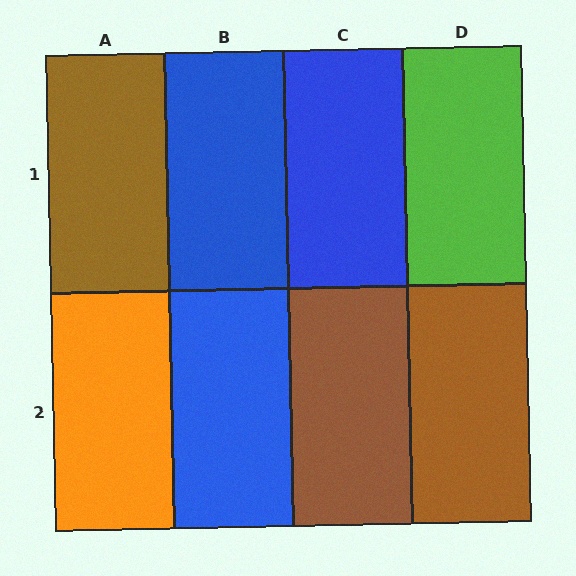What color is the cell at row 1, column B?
Blue.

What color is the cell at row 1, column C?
Blue.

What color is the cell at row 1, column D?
Lime.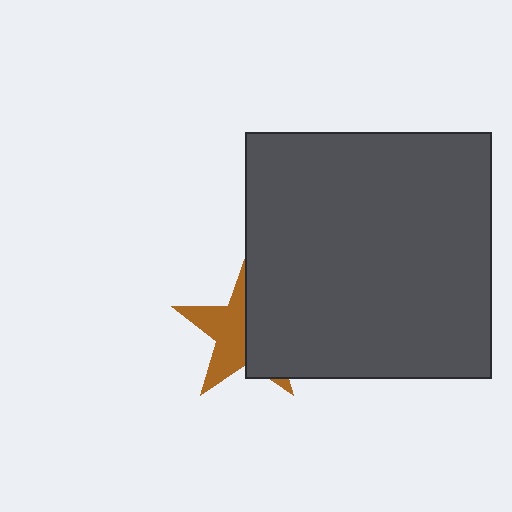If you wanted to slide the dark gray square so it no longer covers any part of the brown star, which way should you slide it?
Slide it right — that is the most direct way to separate the two shapes.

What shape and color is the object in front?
The object in front is a dark gray square.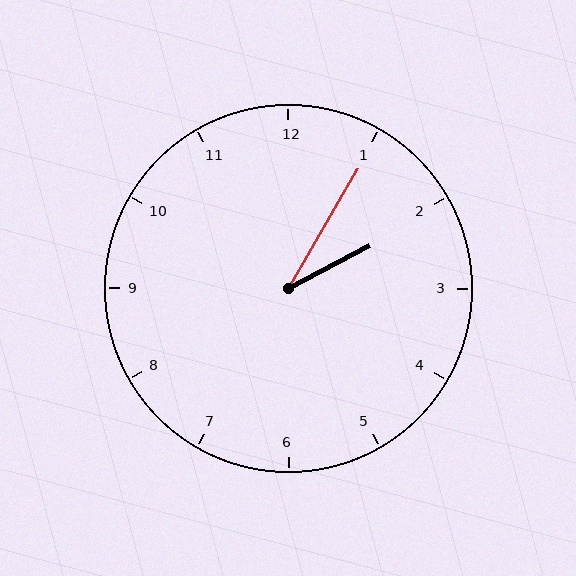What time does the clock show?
2:05.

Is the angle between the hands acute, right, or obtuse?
It is acute.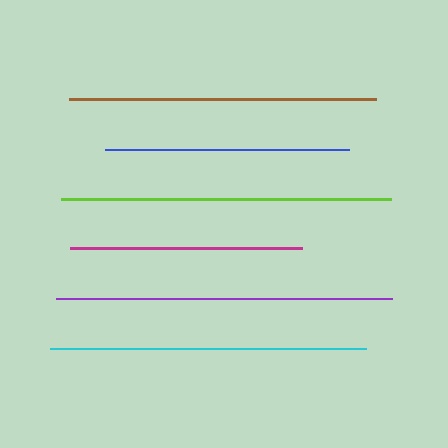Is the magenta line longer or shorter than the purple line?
The purple line is longer than the magenta line.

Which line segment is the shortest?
The magenta line is the shortest at approximately 232 pixels.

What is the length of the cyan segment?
The cyan segment is approximately 317 pixels long.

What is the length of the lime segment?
The lime segment is approximately 330 pixels long.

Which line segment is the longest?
The purple line is the longest at approximately 336 pixels.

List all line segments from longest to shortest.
From longest to shortest: purple, lime, cyan, brown, blue, magenta.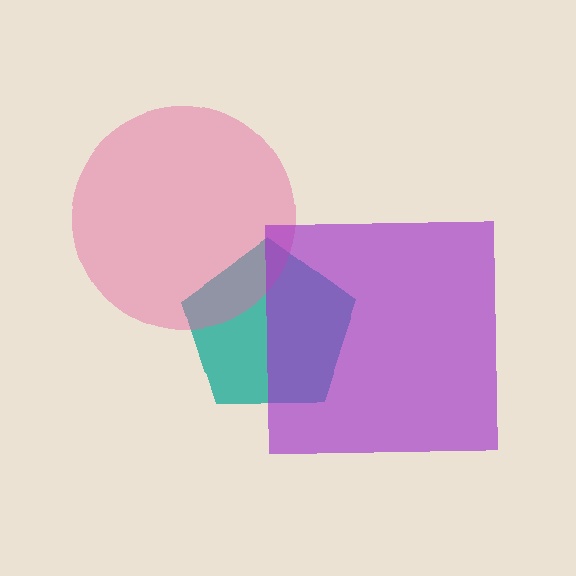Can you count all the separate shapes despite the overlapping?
Yes, there are 3 separate shapes.